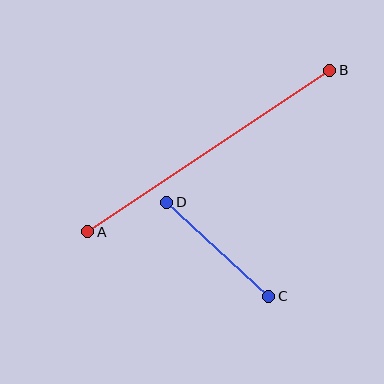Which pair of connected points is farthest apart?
Points A and B are farthest apart.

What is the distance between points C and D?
The distance is approximately 139 pixels.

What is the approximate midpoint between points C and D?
The midpoint is at approximately (218, 249) pixels.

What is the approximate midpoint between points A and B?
The midpoint is at approximately (209, 151) pixels.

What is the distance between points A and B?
The distance is approximately 291 pixels.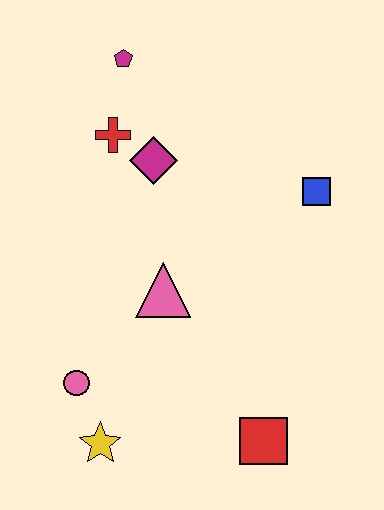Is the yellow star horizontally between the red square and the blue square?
No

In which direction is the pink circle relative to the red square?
The pink circle is to the left of the red square.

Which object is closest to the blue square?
The magenta diamond is closest to the blue square.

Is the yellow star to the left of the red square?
Yes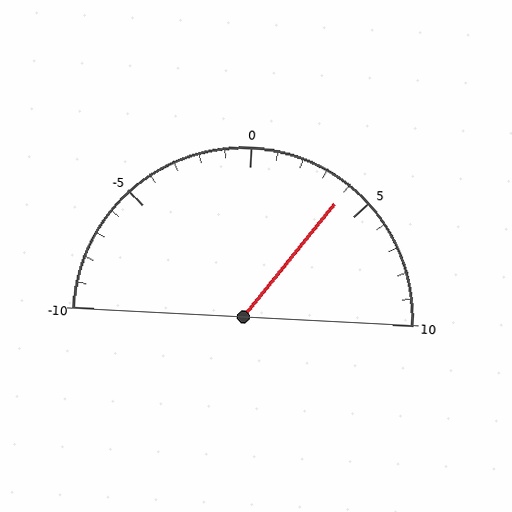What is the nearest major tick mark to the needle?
The nearest major tick mark is 5.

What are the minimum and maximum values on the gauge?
The gauge ranges from -10 to 10.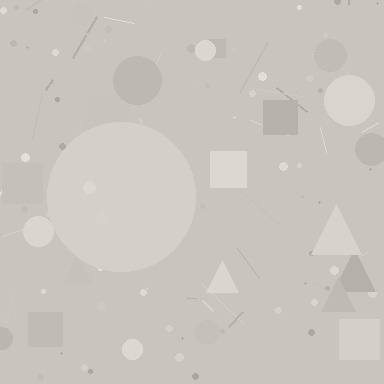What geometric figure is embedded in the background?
A circle is embedded in the background.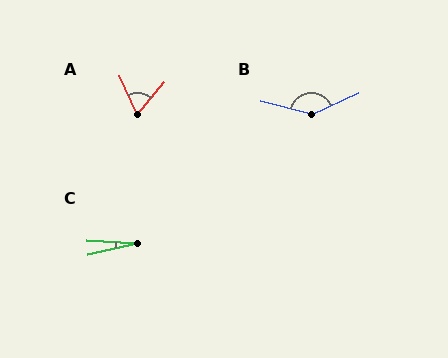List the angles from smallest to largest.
C (16°), A (64°), B (140°).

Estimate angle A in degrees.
Approximately 64 degrees.